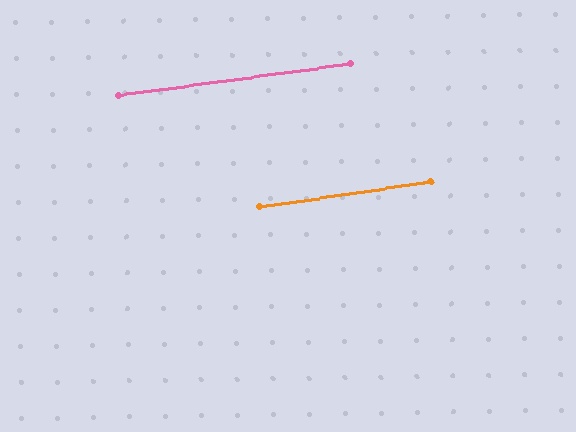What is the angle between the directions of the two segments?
Approximately 1 degree.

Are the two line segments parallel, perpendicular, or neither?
Parallel — their directions differ by only 0.8°.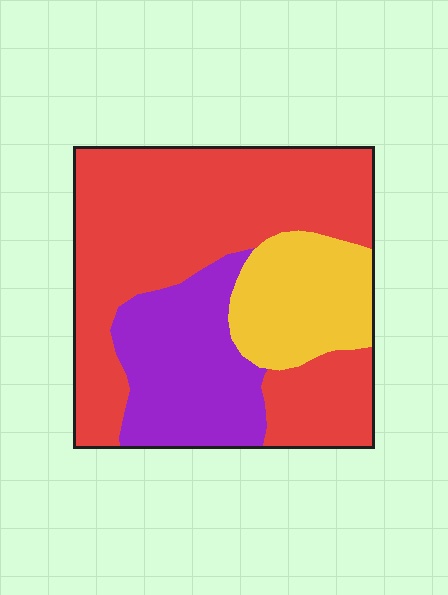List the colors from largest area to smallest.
From largest to smallest: red, purple, yellow.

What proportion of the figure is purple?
Purple takes up about one quarter (1/4) of the figure.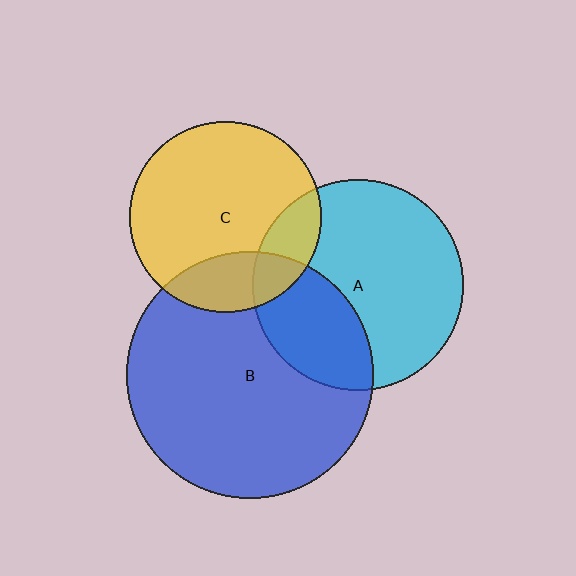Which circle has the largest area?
Circle B (blue).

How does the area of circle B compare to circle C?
Approximately 1.7 times.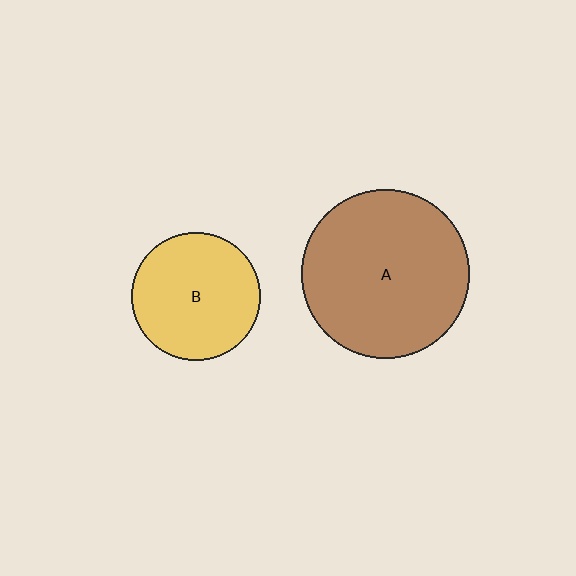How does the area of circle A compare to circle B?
Approximately 1.7 times.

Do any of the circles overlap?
No, none of the circles overlap.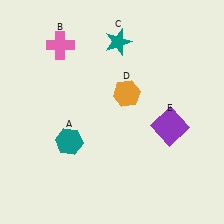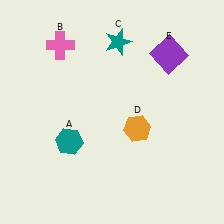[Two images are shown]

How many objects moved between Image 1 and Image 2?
2 objects moved between the two images.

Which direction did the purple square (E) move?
The purple square (E) moved up.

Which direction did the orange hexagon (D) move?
The orange hexagon (D) moved down.